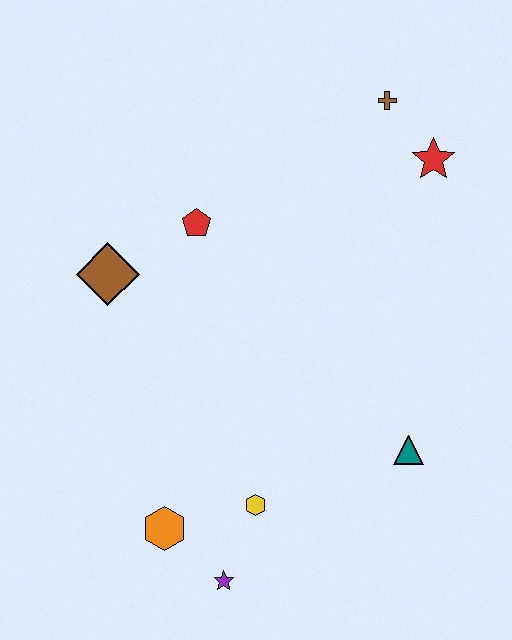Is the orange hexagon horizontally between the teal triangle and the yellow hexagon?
No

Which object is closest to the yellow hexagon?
The purple star is closest to the yellow hexagon.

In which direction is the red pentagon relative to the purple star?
The red pentagon is above the purple star.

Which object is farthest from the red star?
The purple star is farthest from the red star.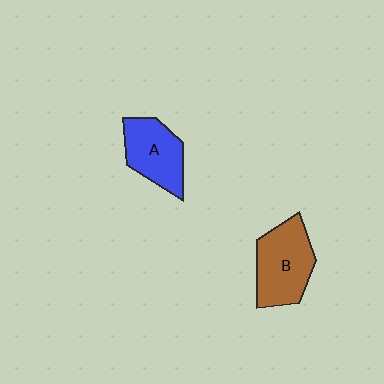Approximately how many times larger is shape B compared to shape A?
Approximately 1.2 times.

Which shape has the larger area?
Shape B (brown).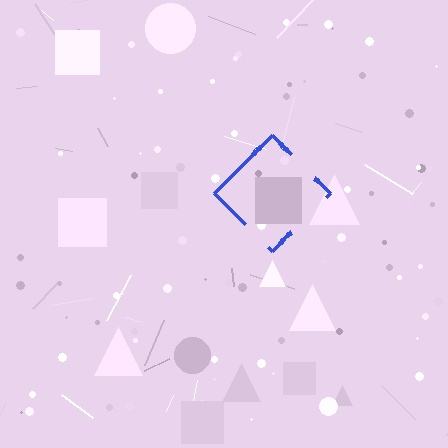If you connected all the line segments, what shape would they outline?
They would outline a diamond.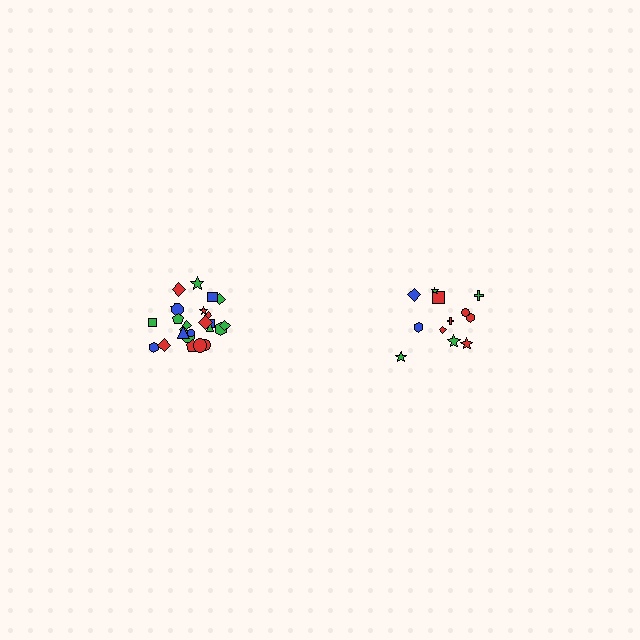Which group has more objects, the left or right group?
The left group.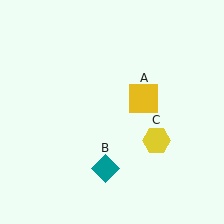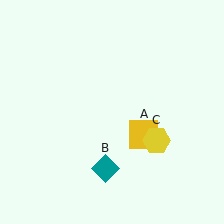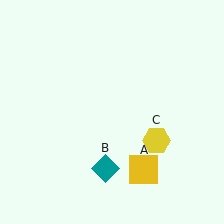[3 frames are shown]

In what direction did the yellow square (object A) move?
The yellow square (object A) moved down.